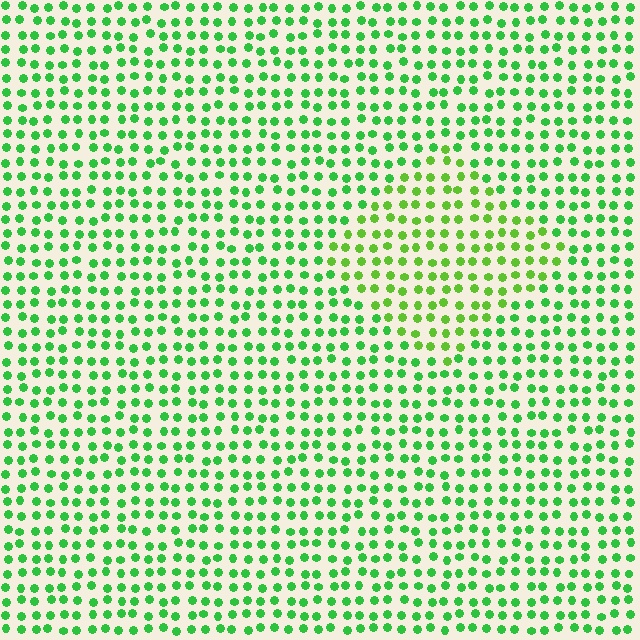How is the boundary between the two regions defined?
The boundary is defined purely by a slight shift in hue (about 26 degrees). Spacing, size, and orientation are identical on both sides.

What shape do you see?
I see a diamond.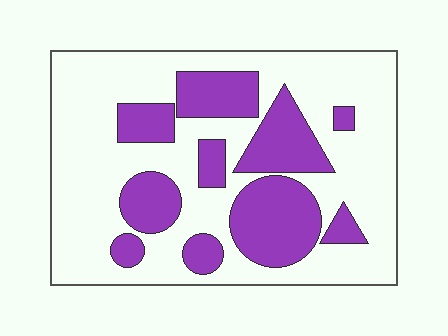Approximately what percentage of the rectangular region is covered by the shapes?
Approximately 30%.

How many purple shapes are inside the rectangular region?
10.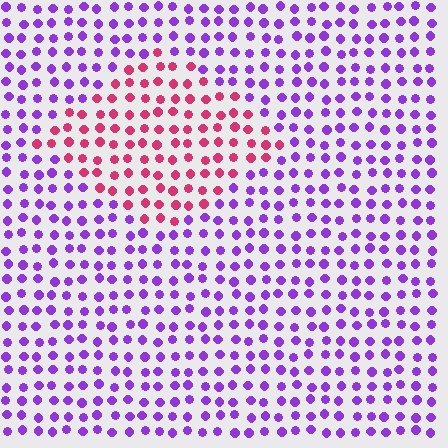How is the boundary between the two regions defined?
The boundary is defined purely by a slight shift in hue (about 63 degrees). Spacing, size, and orientation are identical on both sides.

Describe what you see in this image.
The image is filled with small purple elements in a uniform arrangement. A diamond-shaped region is visible where the elements are tinted to a slightly different hue, forming a subtle color boundary.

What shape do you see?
I see a diamond.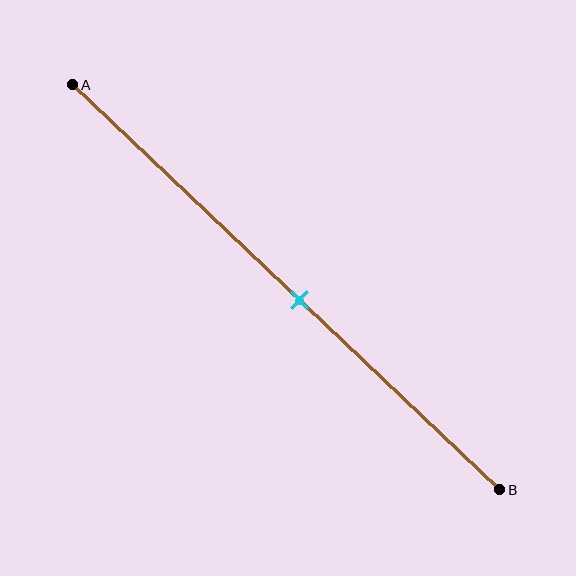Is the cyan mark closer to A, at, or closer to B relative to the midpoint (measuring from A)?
The cyan mark is closer to point B than the midpoint of segment AB.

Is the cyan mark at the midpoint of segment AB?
No, the mark is at about 55% from A, not at the 50% midpoint.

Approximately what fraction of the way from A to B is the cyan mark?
The cyan mark is approximately 55% of the way from A to B.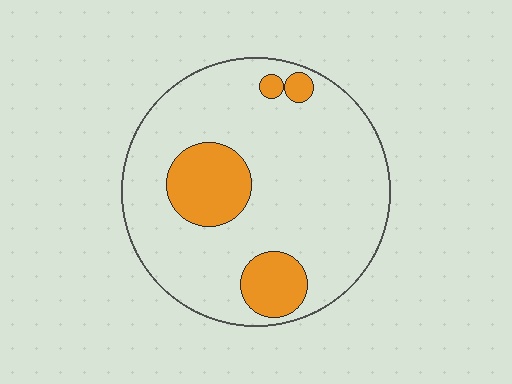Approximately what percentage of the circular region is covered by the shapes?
Approximately 20%.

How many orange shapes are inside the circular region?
4.